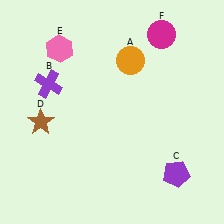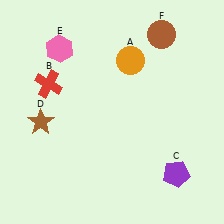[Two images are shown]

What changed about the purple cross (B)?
In Image 1, B is purple. In Image 2, it changed to red.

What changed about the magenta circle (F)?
In Image 1, F is magenta. In Image 2, it changed to brown.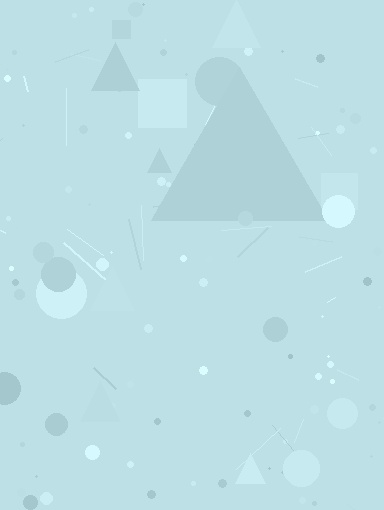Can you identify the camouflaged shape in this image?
The camouflaged shape is a triangle.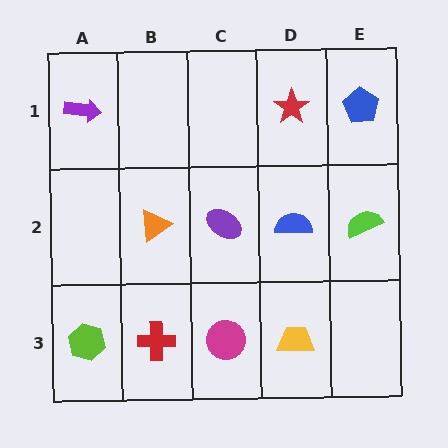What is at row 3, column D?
A yellow trapezoid.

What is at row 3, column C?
A magenta circle.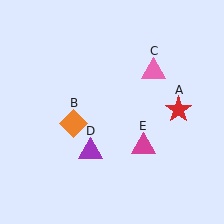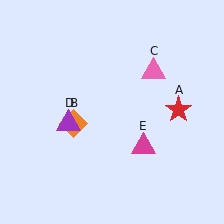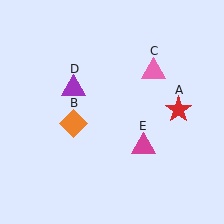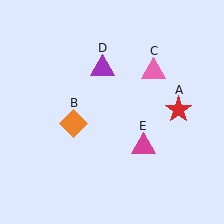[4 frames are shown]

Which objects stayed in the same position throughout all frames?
Red star (object A) and orange diamond (object B) and pink triangle (object C) and magenta triangle (object E) remained stationary.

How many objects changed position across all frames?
1 object changed position: purple triangle (object D).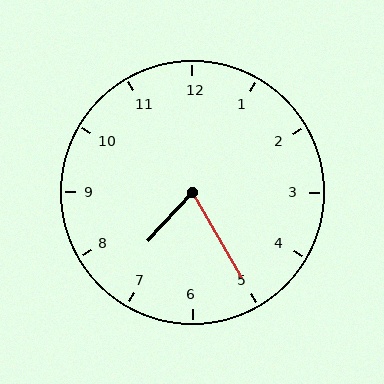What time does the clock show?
7:25.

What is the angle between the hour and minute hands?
Approximately 72 degrees.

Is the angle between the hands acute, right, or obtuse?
It is acute.